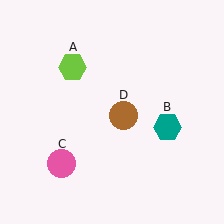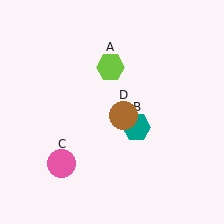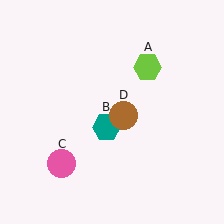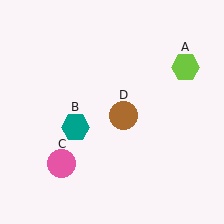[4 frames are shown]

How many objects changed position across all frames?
2 objects changed position: lime hexagon (object A), teal hexagon (object B).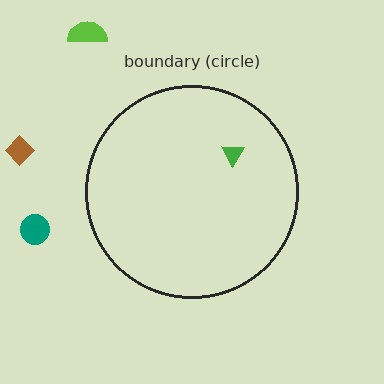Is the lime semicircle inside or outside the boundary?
Outside.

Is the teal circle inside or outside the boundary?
Outside.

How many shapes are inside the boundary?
1 inside, 3 outside.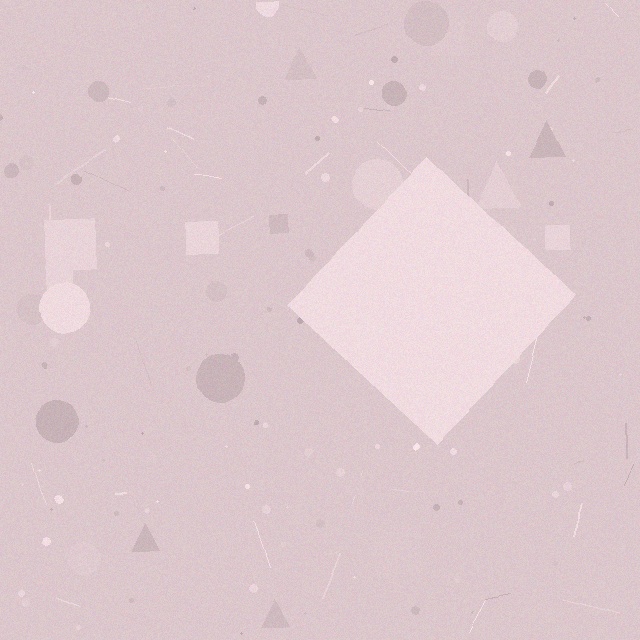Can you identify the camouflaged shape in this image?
The camouflaged shape is a diamond.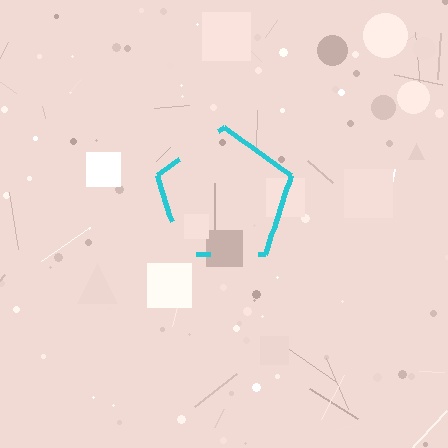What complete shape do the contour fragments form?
The contour fragments form a pentagon.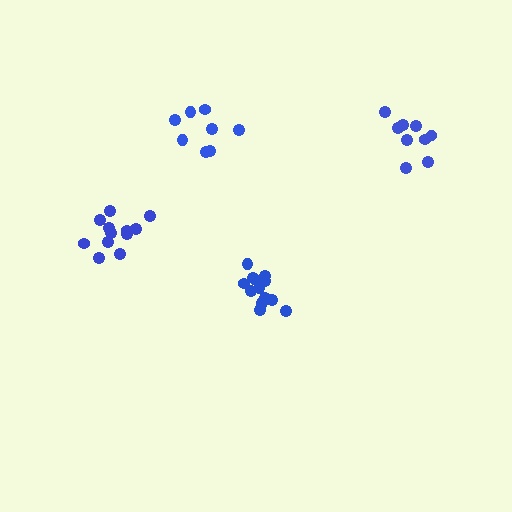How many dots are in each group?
Group 1: 13 dots, Group 2: 12 dots, Group 3: 9 dots, Group 4: 8 dots (42 total).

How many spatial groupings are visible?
There are 4 spatial groupings.